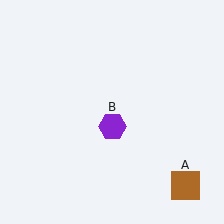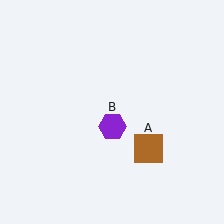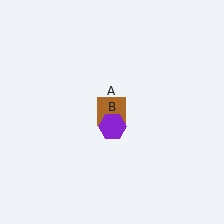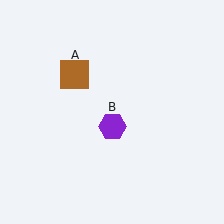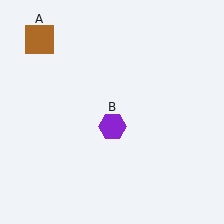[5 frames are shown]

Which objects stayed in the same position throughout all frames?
Purple hexagon (object B) remained stationary.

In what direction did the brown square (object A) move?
The brown square (object A) moved up and to the left.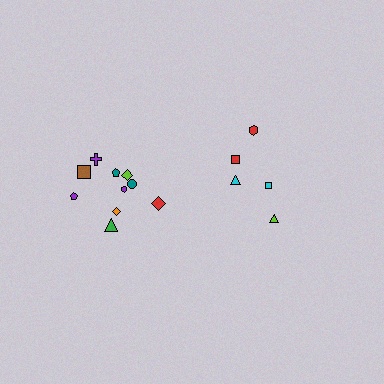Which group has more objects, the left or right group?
The left group.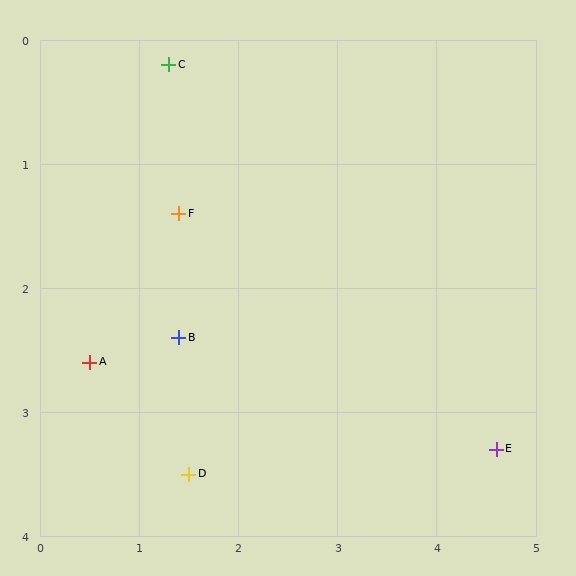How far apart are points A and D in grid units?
Points A and D are about 1.3 grid units apart.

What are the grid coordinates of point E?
Point E is at approximately (4.6, 3.3).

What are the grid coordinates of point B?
Point B is at approximately (1.4, 2.4).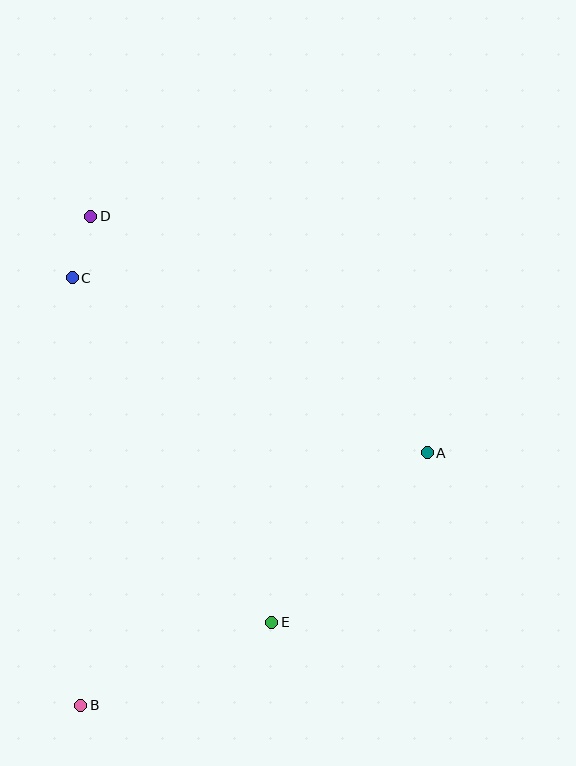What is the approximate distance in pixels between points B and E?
The distance between B and E is approximately 208 pixels.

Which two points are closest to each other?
Points C and D are closest to each other.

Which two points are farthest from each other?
Points B and D are farthest from each other.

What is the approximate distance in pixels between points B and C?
The distance between B and C is approximately 428 pixels.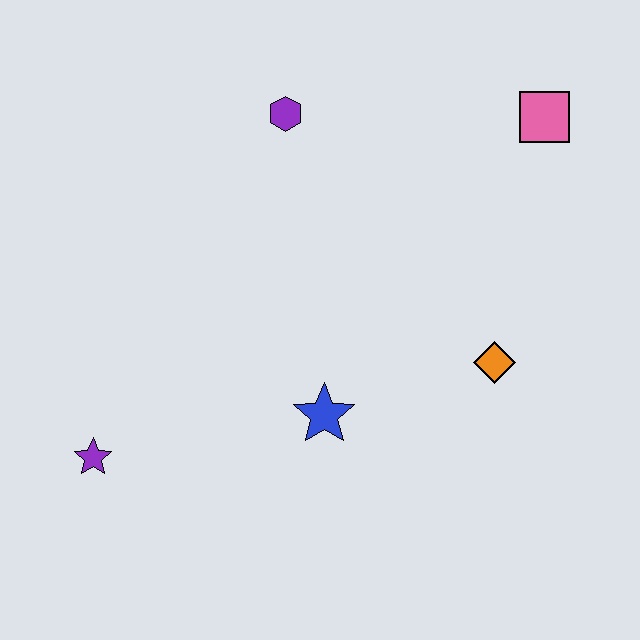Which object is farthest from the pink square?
The purple star is farthest from the pink square.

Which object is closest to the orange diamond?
The blue star is closest to the orange diamond.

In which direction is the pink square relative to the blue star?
The pink square is above the blue star.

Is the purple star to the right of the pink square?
No